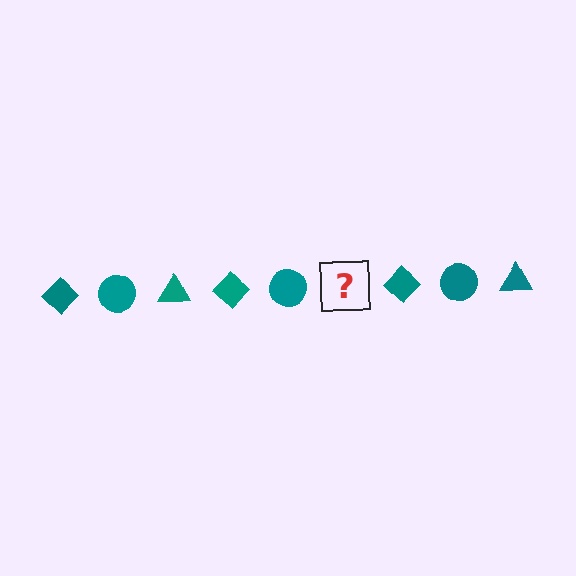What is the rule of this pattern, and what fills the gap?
The rule is that the pattern cycles through diamond, circle, triangle shapes in teal. The gap should be filled with a teal triangle.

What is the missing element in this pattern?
The missing element is a teal triangle.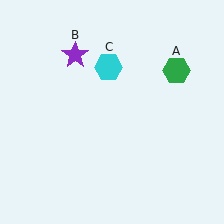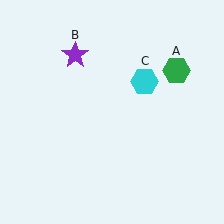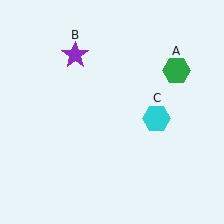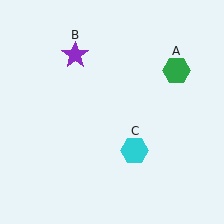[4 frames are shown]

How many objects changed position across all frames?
1 object changed position: cyan hexagon (object C).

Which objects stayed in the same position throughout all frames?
Green hexagon (object A) and purple star (object B) remained stationary.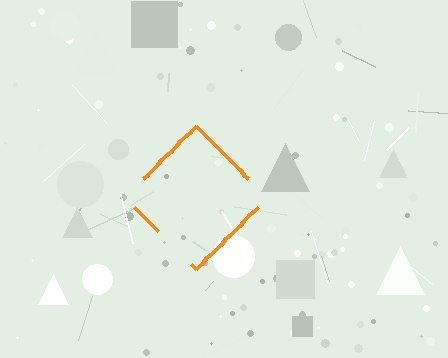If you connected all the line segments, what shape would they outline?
They would outline a diamond.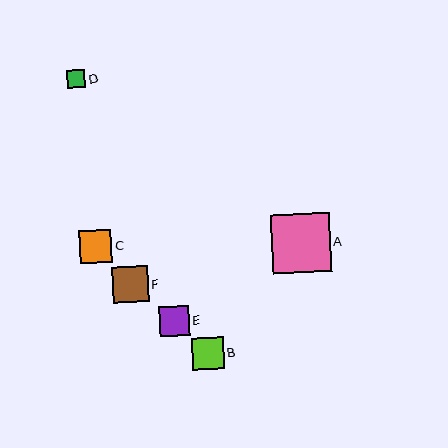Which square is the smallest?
Square D is the smallest with a size of approximately 18 pixels.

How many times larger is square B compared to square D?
Square B is approximately 1.8 times the size of square D.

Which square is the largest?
Square A is the largest with a size of approximately 59 pixels.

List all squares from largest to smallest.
From largest to smallest: A, F, C, B, E, D.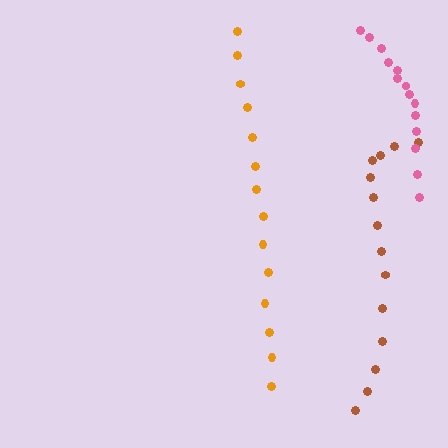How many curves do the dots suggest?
There are 3 distinct paths.